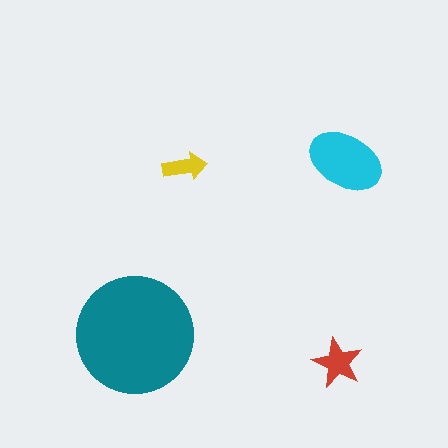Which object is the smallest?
The yellow arrow.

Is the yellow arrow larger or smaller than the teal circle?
Smaller.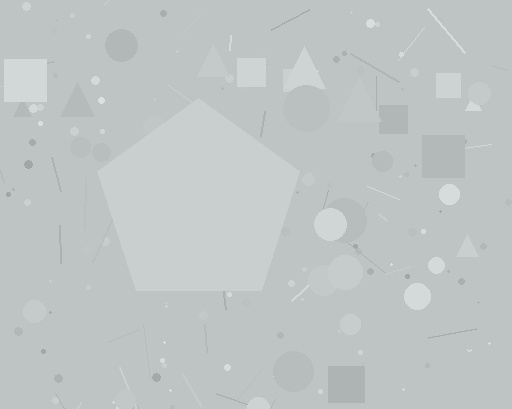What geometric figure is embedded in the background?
A pentagon is embedded in the background.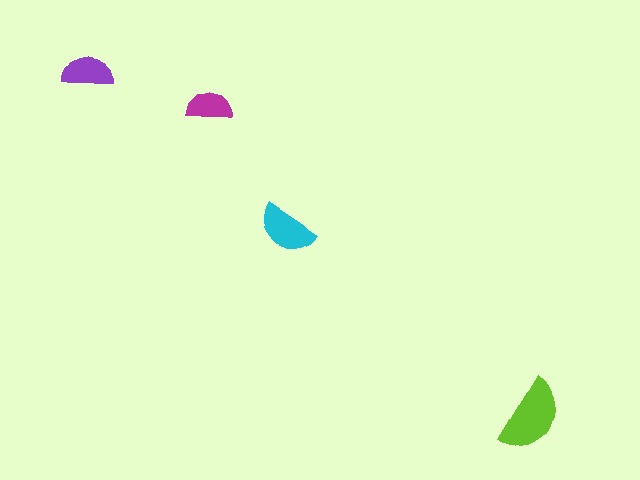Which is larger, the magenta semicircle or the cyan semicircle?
The cyan one.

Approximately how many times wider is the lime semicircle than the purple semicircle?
About 1.5 times wider.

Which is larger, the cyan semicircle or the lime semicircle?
The lime one.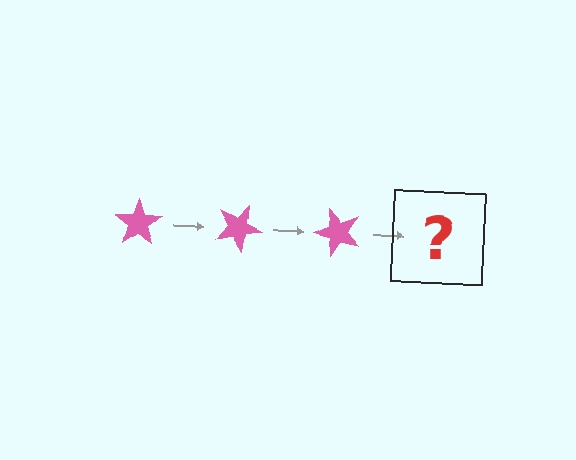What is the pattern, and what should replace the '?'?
The pattern is that the star rotates 25 degrees each step. The '?' should be a pink star rotated 75 degrees.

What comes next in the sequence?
The next element should be a pink star rotated 75 degrees.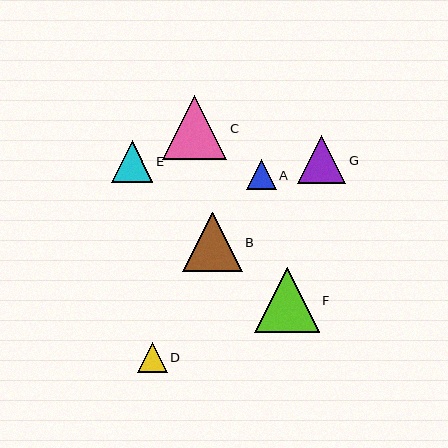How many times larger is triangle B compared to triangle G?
Triangle B is approximately 1.2 times the size of triangle G.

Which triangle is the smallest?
Triangle A is the smallest with a size of approximately 30 pixels.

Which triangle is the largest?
Triangle F is the largest with a size of approximately 64 pixels.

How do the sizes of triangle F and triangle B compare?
Triangle F and triangle B are approximately the same size.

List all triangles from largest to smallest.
From largest to smallest: F, C, B, G, E, D, A.